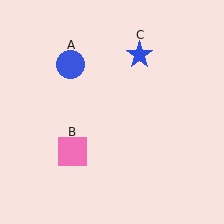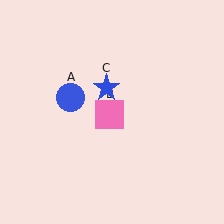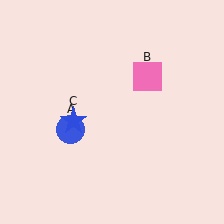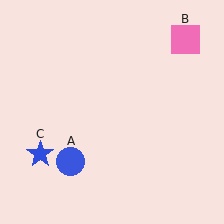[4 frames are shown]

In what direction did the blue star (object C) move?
The blue star (object C) moved down and to the left.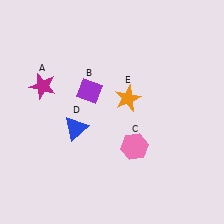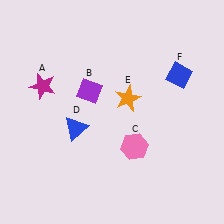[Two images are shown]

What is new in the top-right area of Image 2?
A blue diamond (F) was added in the top-right area of Image 2.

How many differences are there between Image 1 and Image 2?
There is 1 difference between the two images.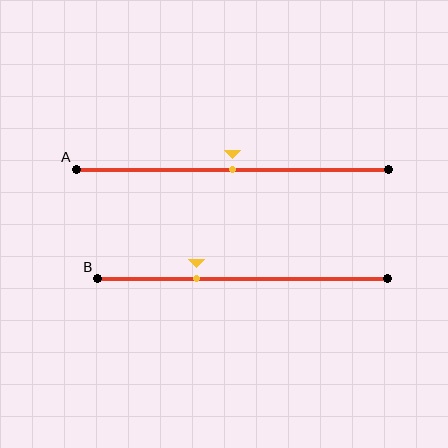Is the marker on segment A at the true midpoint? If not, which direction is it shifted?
Yes, the marker on segment A is at the true midpoint.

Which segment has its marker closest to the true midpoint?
Segment A has its marker closest to the true midpoint.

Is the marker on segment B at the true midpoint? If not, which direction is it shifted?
No, the marker on segment B is shifted to the left by about 16% of the segment length.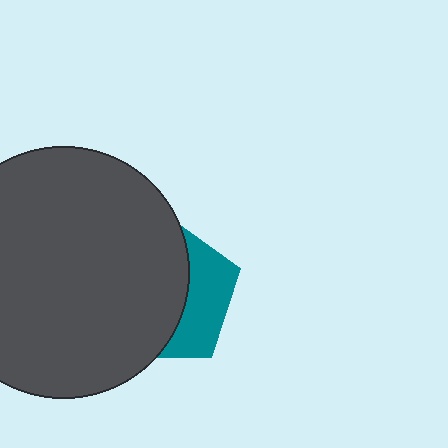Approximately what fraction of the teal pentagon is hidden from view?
Roughly 65% of the teal pentagon is hidden behind the dark gray circle.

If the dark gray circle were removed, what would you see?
You would see the complete teal pentagon.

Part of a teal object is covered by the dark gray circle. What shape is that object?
It is a pentagon.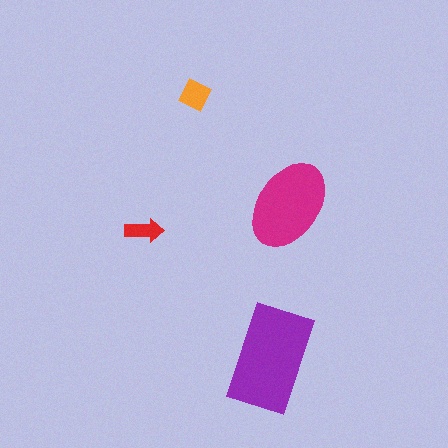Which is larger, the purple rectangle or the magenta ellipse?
The purple rectangle.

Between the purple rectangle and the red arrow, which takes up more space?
The purple rectangle.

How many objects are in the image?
There are 4 objects in the image.